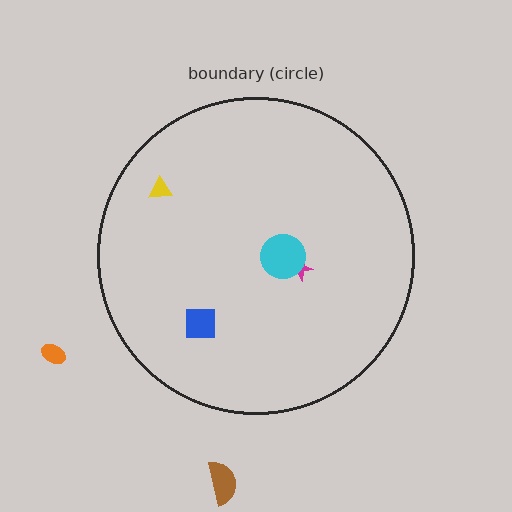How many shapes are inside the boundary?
4 inside, 2 outside.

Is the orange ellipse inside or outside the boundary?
Outside.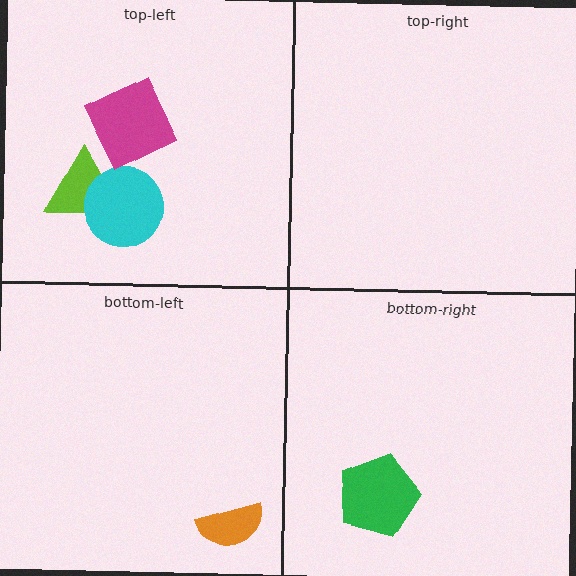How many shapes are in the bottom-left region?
1.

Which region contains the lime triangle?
The top-left region.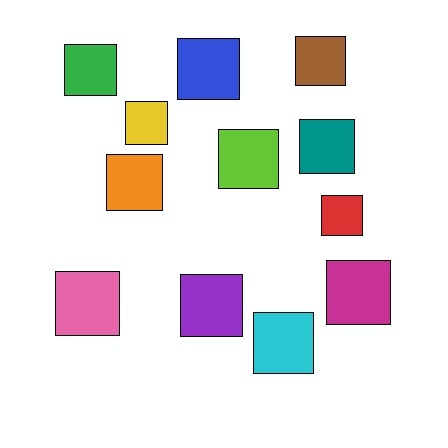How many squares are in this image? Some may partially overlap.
There are 12 squares.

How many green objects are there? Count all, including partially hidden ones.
There is 1 green object.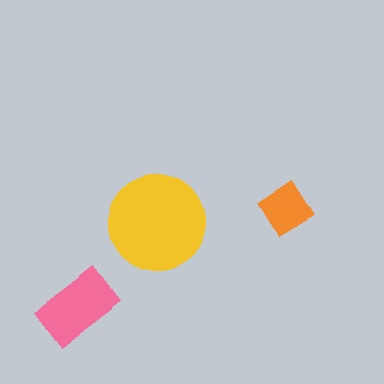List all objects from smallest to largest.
The orange diamond, the pink rectangle, the yellow circle.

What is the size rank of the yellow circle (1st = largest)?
1st.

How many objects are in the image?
There are 3 objects in the image.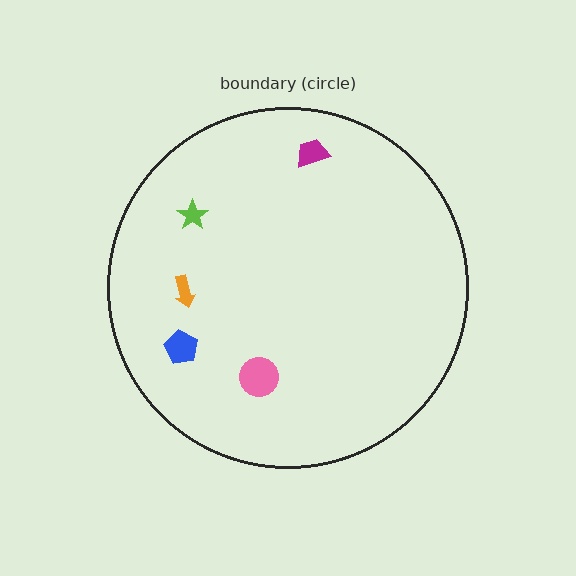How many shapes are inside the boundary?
5 inside, 0 outside.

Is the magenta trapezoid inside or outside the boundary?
Inside.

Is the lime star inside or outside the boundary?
Inside.